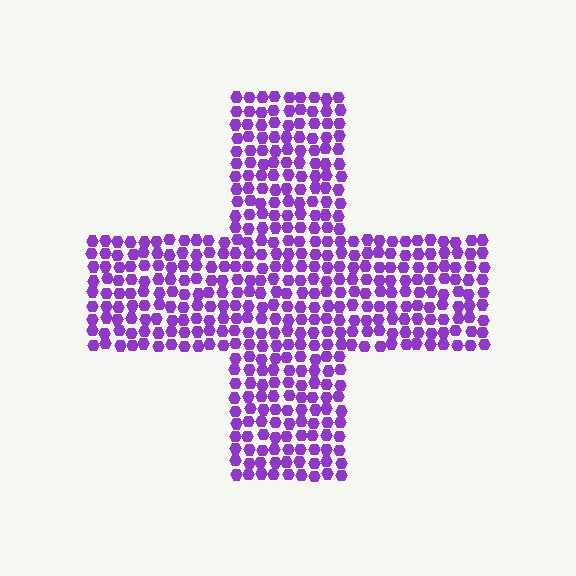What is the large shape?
The large shape is a cross.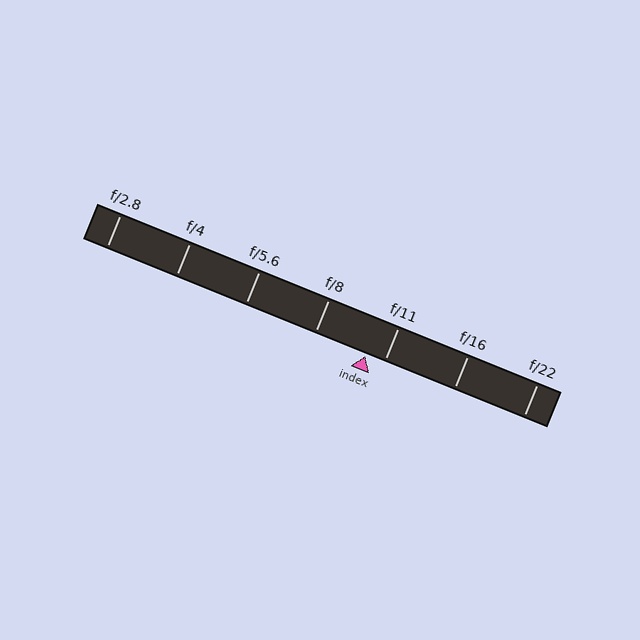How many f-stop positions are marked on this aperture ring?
There are 7 f-stop positions marked.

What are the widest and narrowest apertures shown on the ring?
The widest aperture shown is f/2.8 and the narrowest is f/22.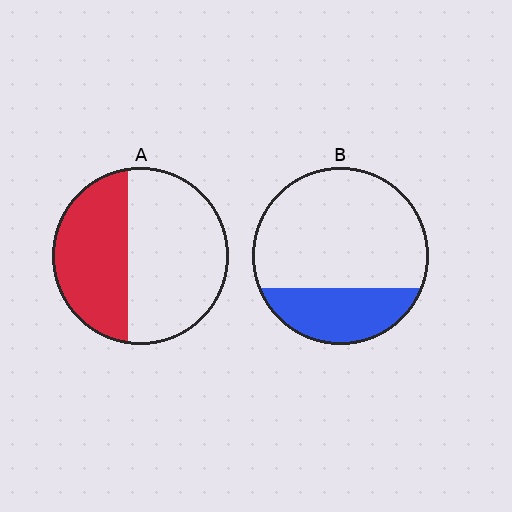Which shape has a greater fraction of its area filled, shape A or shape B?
Shape A.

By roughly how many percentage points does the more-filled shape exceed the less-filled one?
By roughly 15 percentage points (A over B).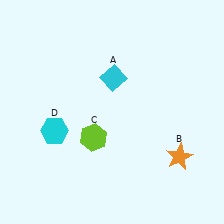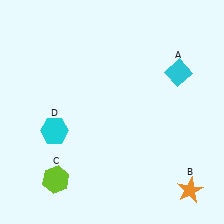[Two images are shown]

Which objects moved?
The objects that moved are: the cyan diamond (A), the orange star (B), the lime hexagon (C).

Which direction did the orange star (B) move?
The orange star (B) moved down.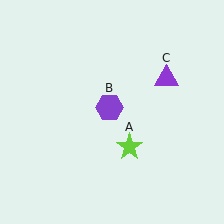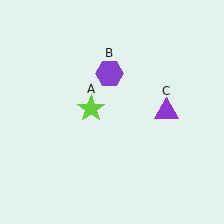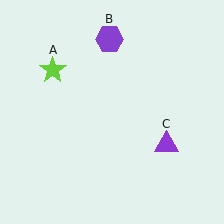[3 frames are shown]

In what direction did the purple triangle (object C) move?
The purple triangle (object C) moved down.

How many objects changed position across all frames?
3 objects changed position: lime star (object A), purple hexagon (object B), purple triangle (object C).